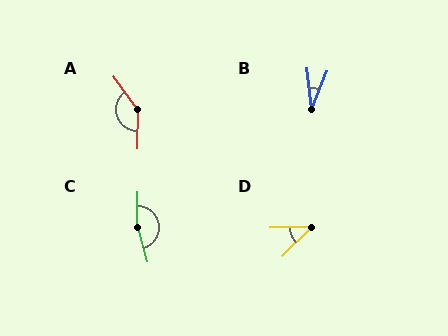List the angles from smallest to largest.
B (28°), D (45°), A (143°), C (163°).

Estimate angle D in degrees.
Approximately 45 degrees.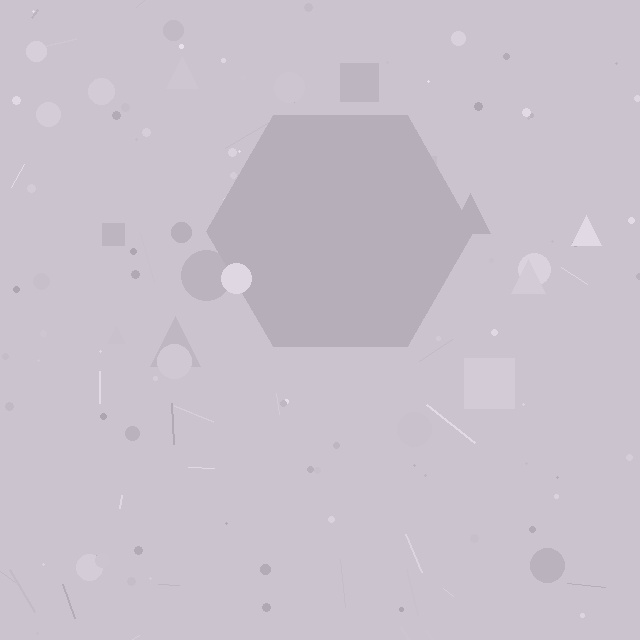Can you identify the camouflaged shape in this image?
The camouflaged shape is a hexagon.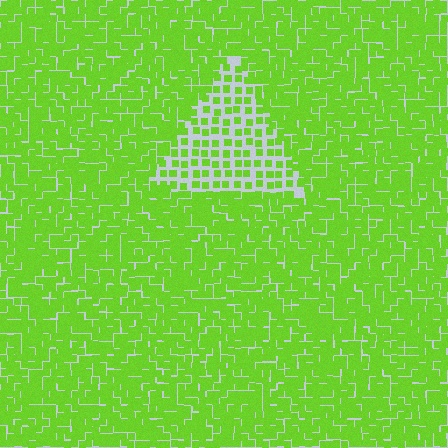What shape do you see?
I see a triangle.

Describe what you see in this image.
The image contains small lime elements arranged at two different densities. A triangle-shaped region is visible where the elements are less densely packed than the surrounding area.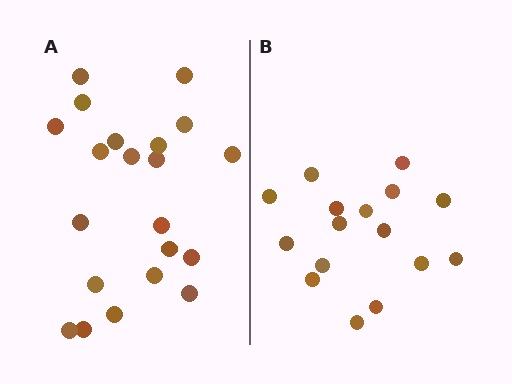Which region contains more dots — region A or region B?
Region A (the left region) has more dots.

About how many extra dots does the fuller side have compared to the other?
Region A has about 5 more dots than region B.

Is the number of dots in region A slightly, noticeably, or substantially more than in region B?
Region A has noticeably more, but not dramatically so. The ratio is roughly 1.3 to 1.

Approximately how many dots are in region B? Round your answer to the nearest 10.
About 20 dots. (The exact count is 16, which rounds to 20.)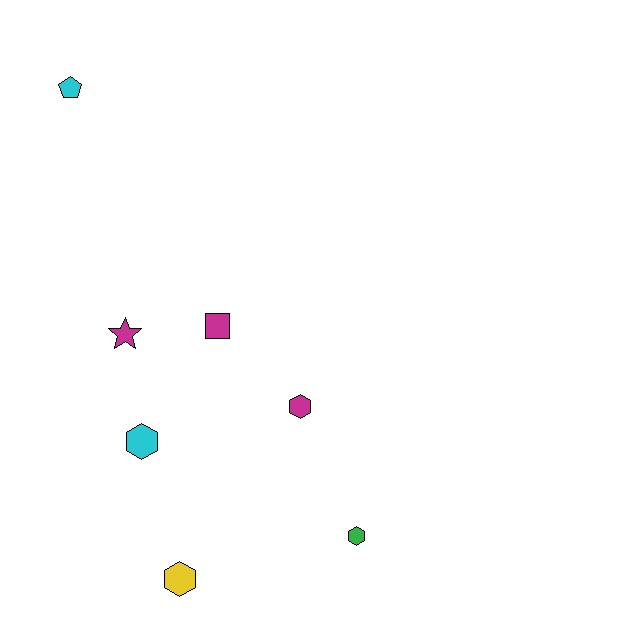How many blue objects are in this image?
There are no blue objects.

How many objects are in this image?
There are 7 objects.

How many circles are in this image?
There are no circles.